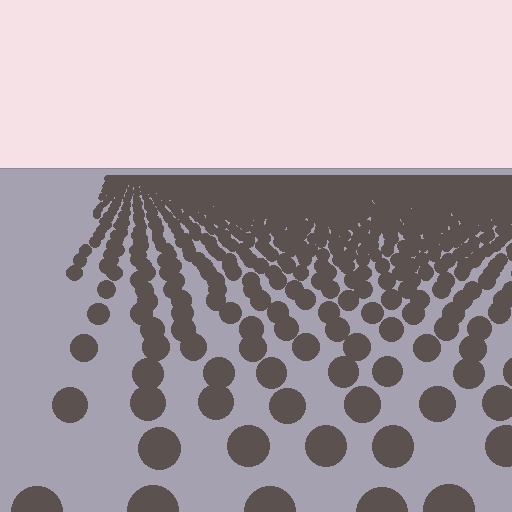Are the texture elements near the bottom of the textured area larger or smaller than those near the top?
Larger. Near the bottom, elements are closer to the viewer and appear at a bigger on-screen size.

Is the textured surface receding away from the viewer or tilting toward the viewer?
The surface is receding away from the viewer. Texture elements get smaller and denser toward the top.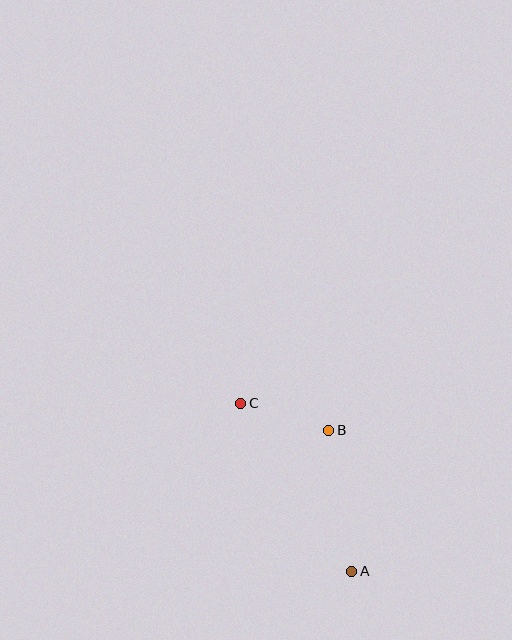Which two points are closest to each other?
Points B and C are closest to each other.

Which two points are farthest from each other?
Points A and C are farthest from each other.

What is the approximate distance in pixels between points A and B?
The distance between A and B is approximately 143 pixels.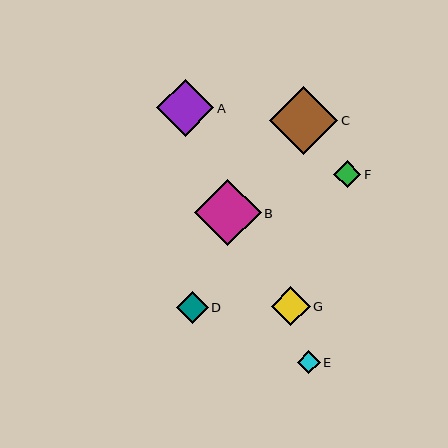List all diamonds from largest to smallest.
From largest to smallest: C, B, A, G, D, F, E.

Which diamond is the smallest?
Diamond E is the smallest with a size of approximately 23 pixels.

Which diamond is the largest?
Diamond C is the largest with a size of approximately 69 pixels.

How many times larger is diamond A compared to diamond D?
Diamond A is approximately 1.8 times the size of diamond D.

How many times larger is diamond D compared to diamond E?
Diamond D is approximately 1.4 times the size of diamond E.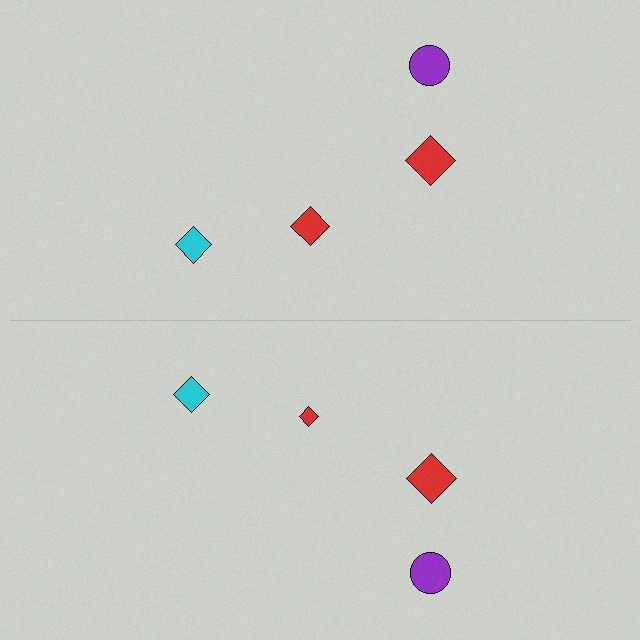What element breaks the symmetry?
The red diamond on the bottom side has a different size than its mirror counterpart.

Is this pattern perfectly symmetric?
No, the pattern is not perfectly symmetric. The red diamond on the bottom side has a different size than its mirror counterpart.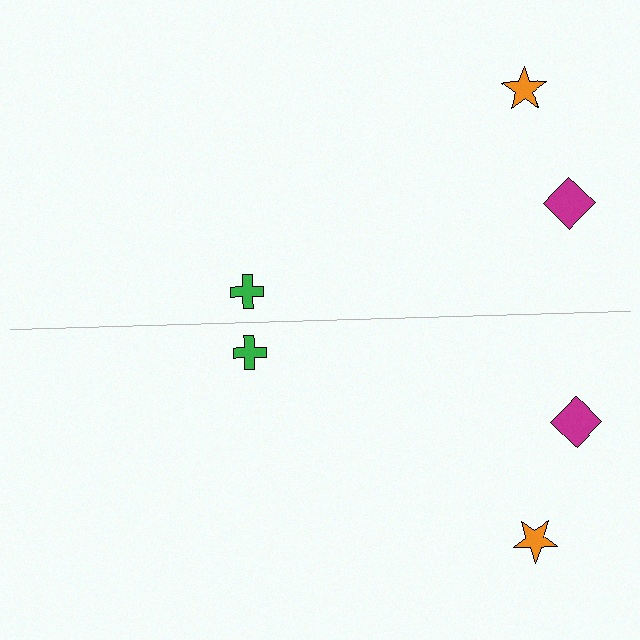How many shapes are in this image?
There are 6 shapes in this image.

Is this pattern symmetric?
Yes, this pattern has bilateral (reflection) symmetry.